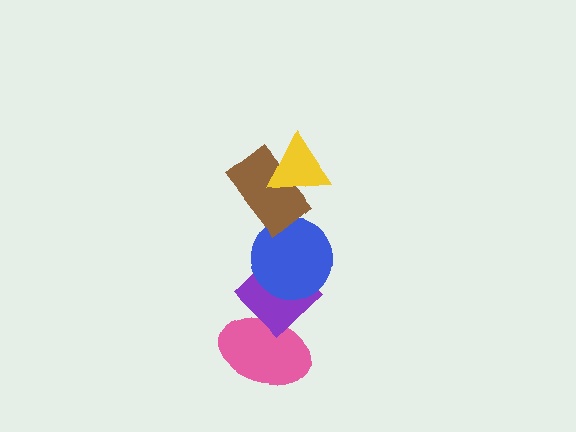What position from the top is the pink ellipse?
The pink ellipse is 5th from the top.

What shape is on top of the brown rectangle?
The yellow triangle is on top of the brown rectangle.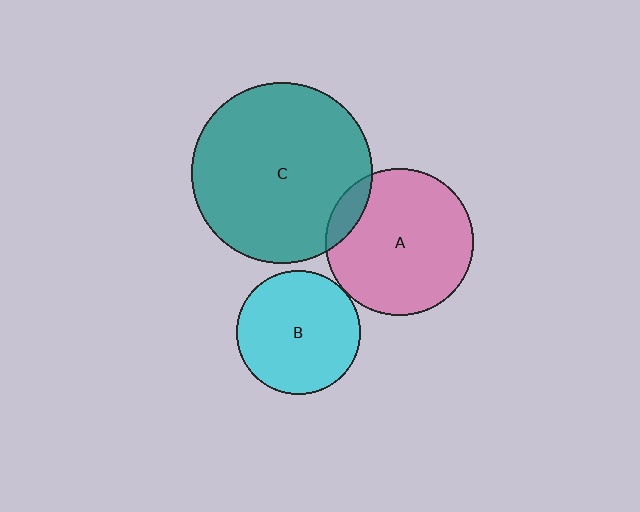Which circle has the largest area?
Circle C (teal).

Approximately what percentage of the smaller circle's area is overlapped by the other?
Approximately 10%.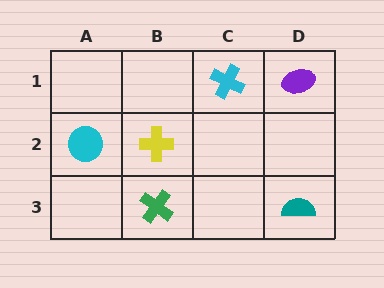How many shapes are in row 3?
2 shapes.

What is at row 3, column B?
A green cross.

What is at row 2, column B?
A yellow cross.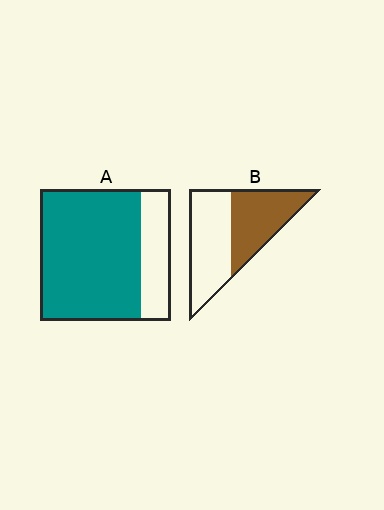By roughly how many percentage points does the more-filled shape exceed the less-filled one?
By roughly 30 percentage points (A over B).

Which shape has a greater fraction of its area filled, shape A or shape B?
Shape A.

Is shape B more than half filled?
Roughly half.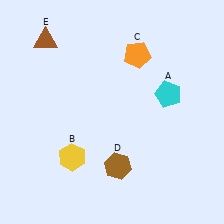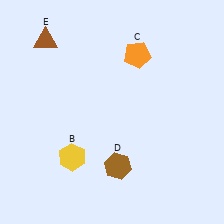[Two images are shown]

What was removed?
The cyan pentagon (A) was removed in Image 2.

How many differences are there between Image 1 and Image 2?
There is 1 difference between the two images.